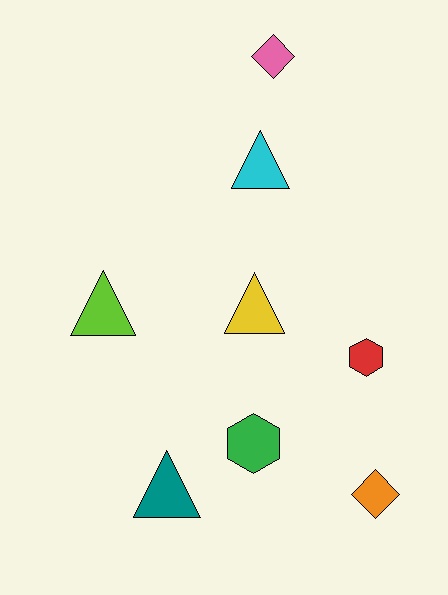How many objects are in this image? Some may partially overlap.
There are 8 objects.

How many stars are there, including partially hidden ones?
There are no stars.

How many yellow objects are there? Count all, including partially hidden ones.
There is 1 yellow object.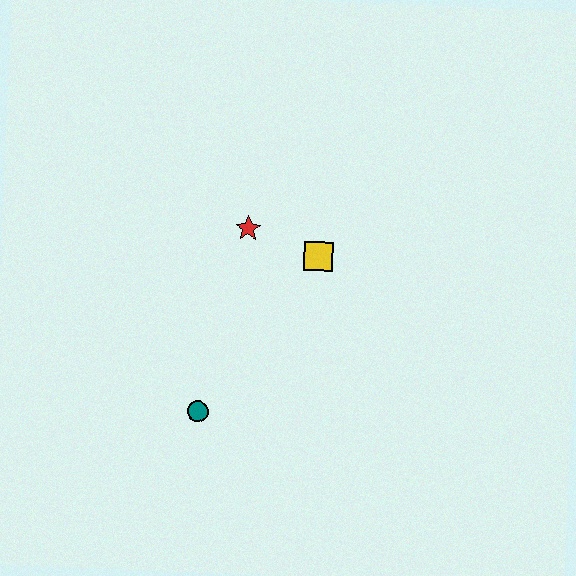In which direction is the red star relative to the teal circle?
The red star is above the teal circle.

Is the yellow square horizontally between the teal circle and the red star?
No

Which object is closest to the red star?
The yellow square is closest to the red star.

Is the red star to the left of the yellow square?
Yes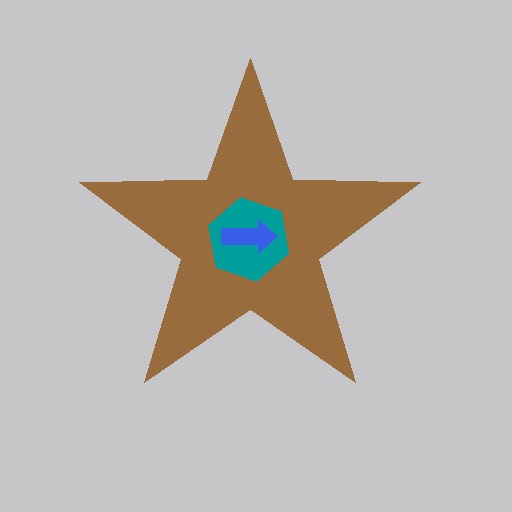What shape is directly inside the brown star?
The teal hexagon.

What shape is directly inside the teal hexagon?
The blue arrow.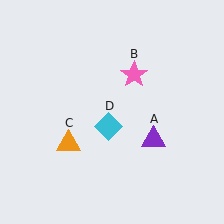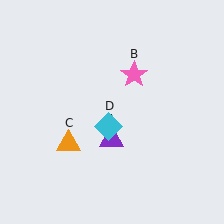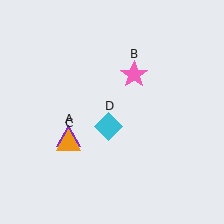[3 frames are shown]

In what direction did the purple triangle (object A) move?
The purple triangle (object A) moved left.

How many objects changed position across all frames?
1 object changed position: purple triangle (object A).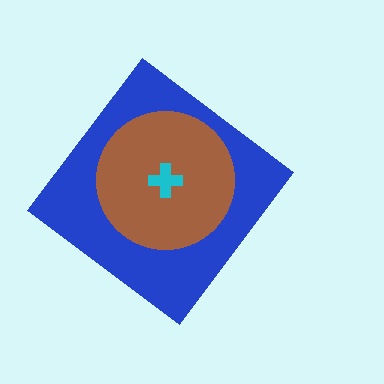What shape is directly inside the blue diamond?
The brown circle.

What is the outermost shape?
The blue diamond.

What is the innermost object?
The cyan cross.